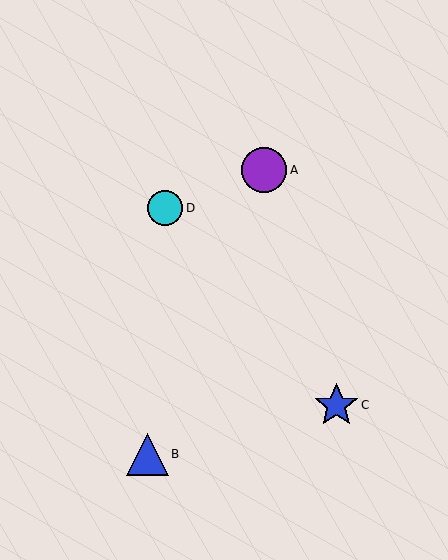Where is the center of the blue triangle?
The center of the blue triangle is at (148, 454).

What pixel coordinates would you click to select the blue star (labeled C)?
Click at (336, 405) to select the blue star C.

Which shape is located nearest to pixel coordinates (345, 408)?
The blue star (labeled C) at (336, 405) is nearest to that location.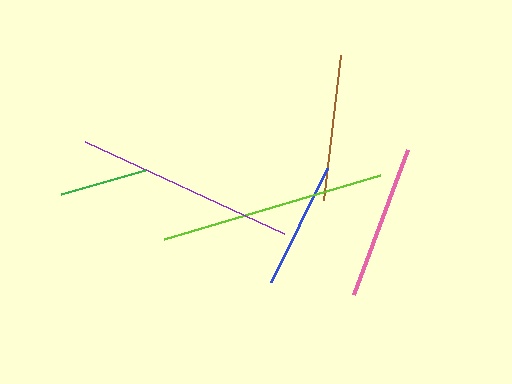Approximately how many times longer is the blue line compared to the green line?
The blue line is approximately 1.5 times the length of the green line.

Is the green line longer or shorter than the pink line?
The pink line is longer than the green line.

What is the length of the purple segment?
The purple segment is approximately 219 pixels long.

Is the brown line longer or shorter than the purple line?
The purple line is longer than the brown line.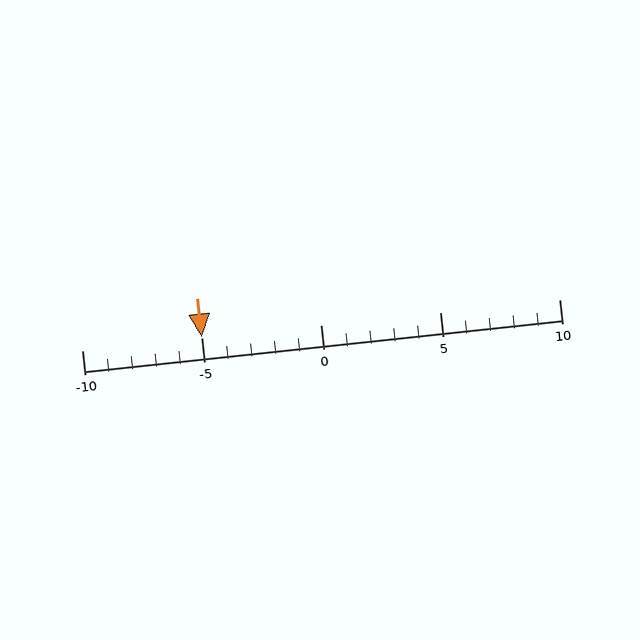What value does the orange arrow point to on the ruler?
The orange arrow points to approximately -5.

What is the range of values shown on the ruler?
The ruler shows values from -10 to 10.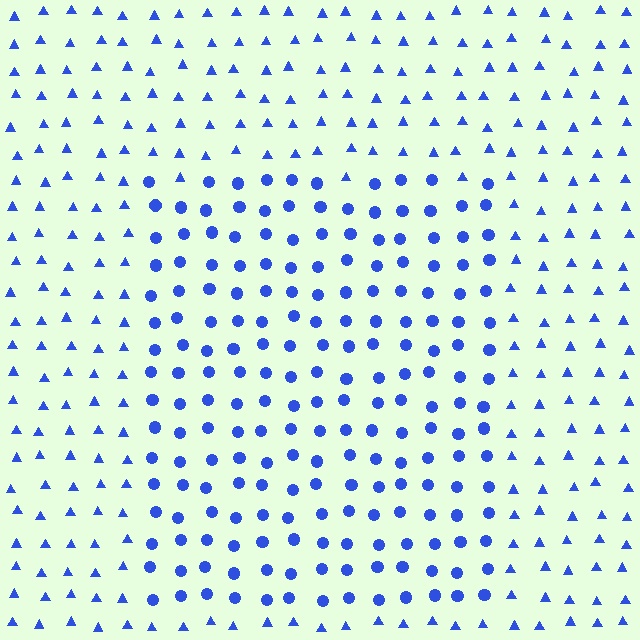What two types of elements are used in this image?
The image uses circles inside the rectangle region and triangles outside it.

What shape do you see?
I see a rectangle.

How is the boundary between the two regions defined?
The boundary is defined by a change in element shape: circles inside vs. triangles outside. All elements share the same color and spacing.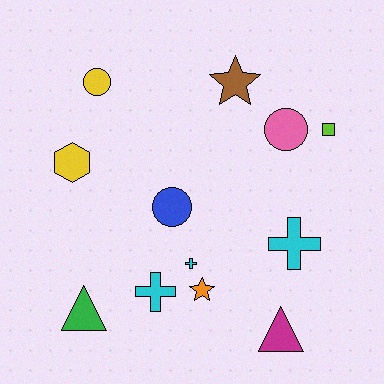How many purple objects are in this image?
There are no purple objects.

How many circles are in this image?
There are 3 circles.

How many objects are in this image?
There are 12 objects.